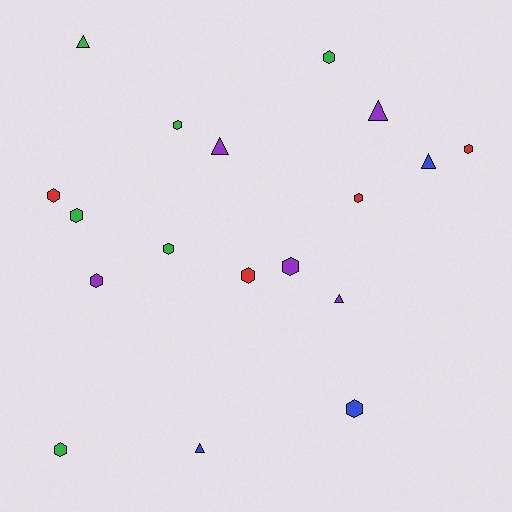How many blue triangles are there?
There are 2 blue triangles.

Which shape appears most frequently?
Hexagon, with 12 objects.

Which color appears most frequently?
Green, with 6 objects.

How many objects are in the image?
There are 18 objects.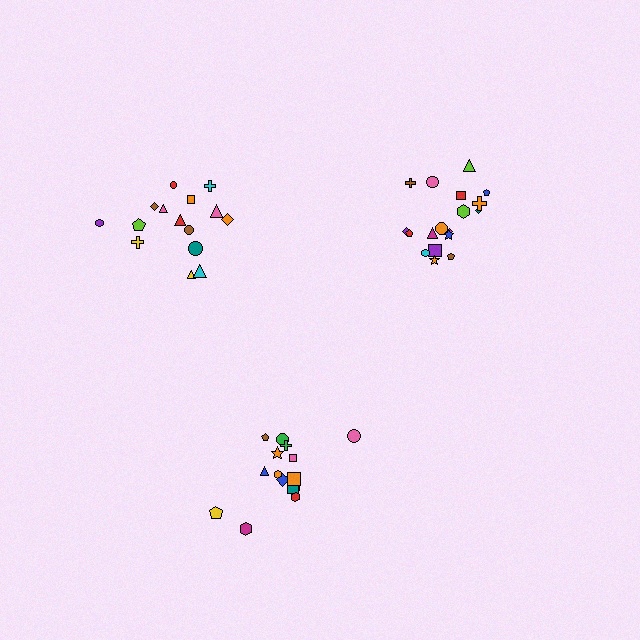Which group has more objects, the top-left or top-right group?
The top-right group.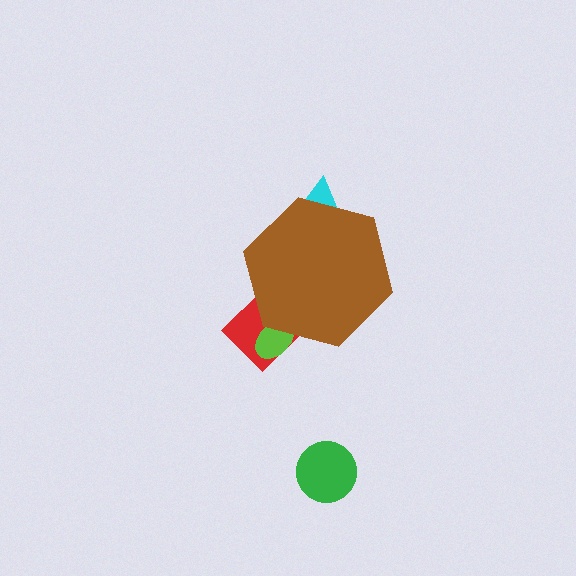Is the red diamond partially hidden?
Yes, the red diamond is partially hidden behind the brown hexagon.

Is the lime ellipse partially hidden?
Yes, the lime ellipse is partially hidden behind the brown hexagon.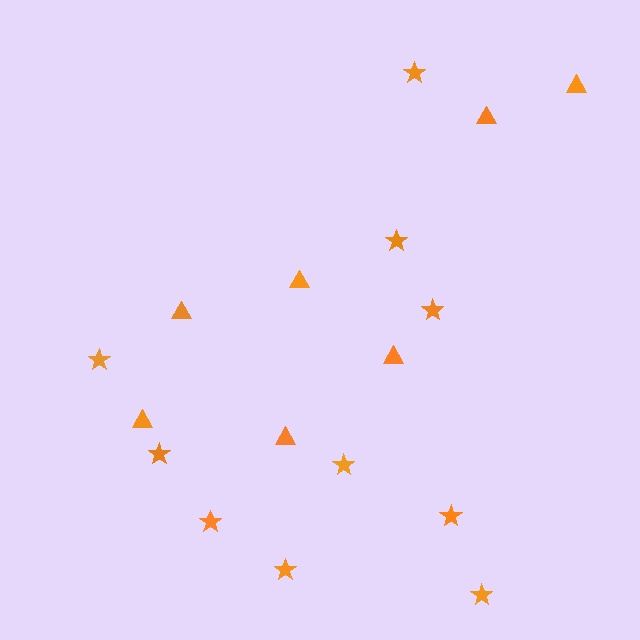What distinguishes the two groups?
There are 2 groups: one group of stars (10) and one group of triangles (7).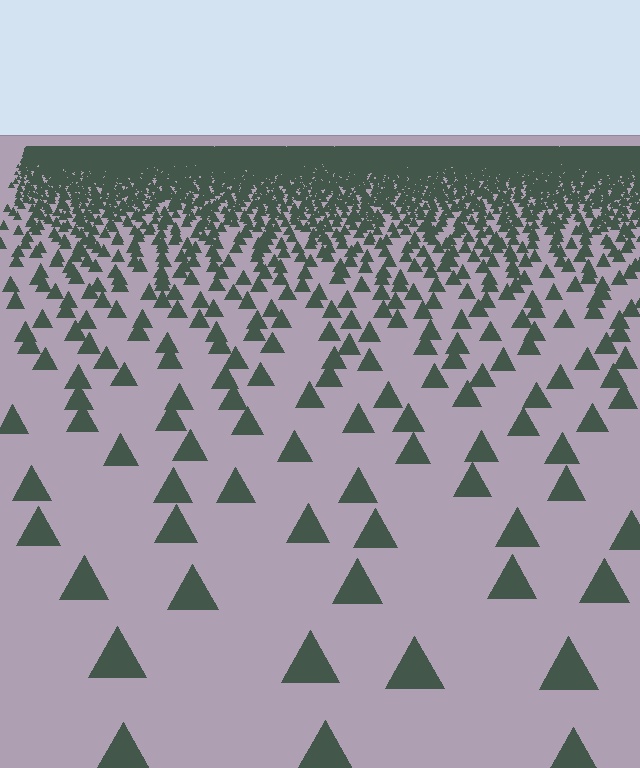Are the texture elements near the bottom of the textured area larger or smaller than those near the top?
Larger. Near the bottom, elements are closer to the viewer and appear at a bigger on-screen size.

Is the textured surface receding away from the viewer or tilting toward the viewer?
The surface is receding away from the viewer. Texture elements get smaller and denser toward the top.